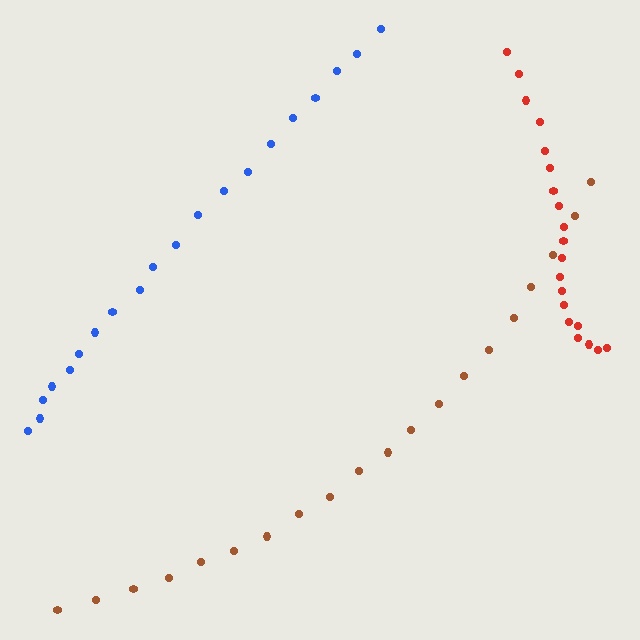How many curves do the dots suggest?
There are 3 distinct paths.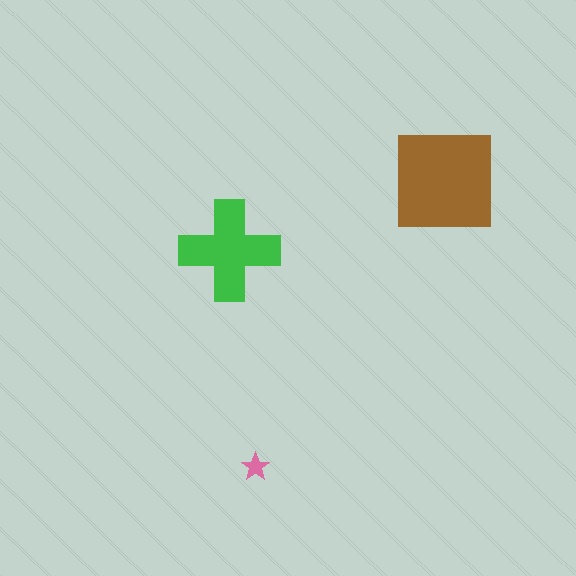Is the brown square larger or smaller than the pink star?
Larger.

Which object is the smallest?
The pink star.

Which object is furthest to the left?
The green cross is leftmost.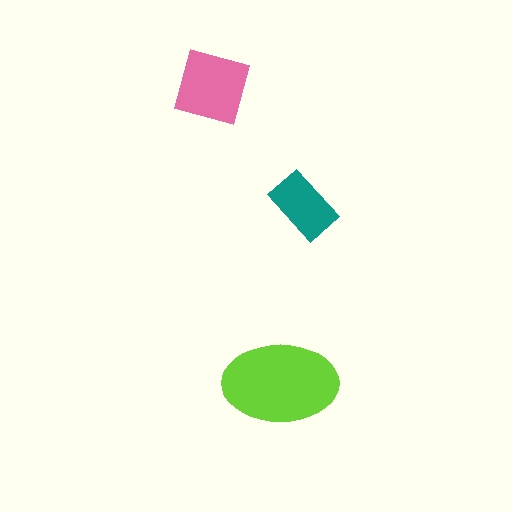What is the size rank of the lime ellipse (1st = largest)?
1st.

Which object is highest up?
The pink diamond is topmost.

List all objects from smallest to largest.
The teal rectangle, the pink diamond, the lime ellipse.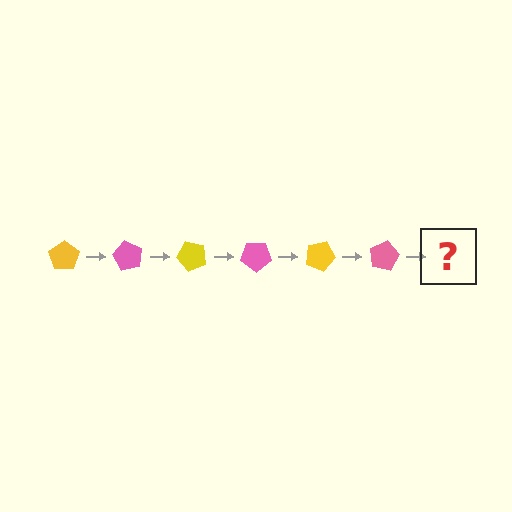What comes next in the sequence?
The next element should be a yellow pentagon, rotated 360 degrees from the start.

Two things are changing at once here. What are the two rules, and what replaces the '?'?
The two rules are that it rotates 60 degrees each step and the color cycles through yellow and pink. The '?' should be a yellow pentagon, rotated 360 degrees from the start.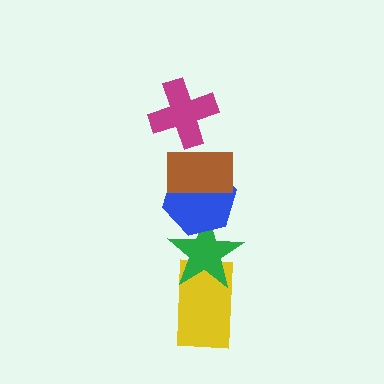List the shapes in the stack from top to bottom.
From top to bottom: the magenta cross, the brown rectangle, the blue hexagon, the green star, the yellow rectangle.